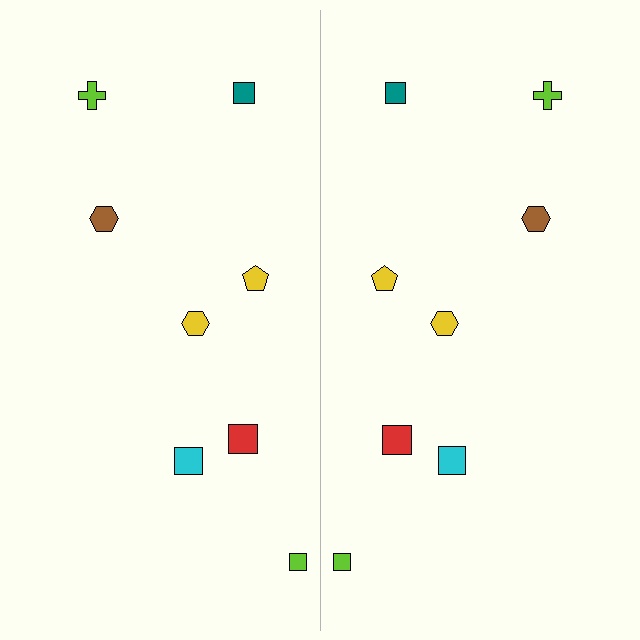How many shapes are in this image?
There are 16 shapes in this image.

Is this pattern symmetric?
Yes, this pattern has bilateral (reflection) symmetry.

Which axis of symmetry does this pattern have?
The pattern has a vertical axis of symmetry running through the center of the image.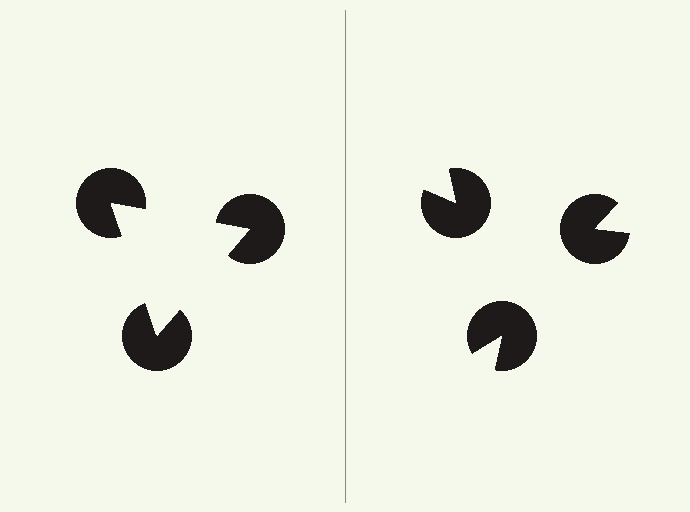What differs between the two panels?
The pac-man discs are positioned identically on both sides; only the wedge orientations differ. On the left they align to a triangle; on the right they are misaligned.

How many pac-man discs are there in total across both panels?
6 — 3 on each side.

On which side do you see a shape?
An illusory triangle appears on the left side. On the right side the wedge cuts are rotated, so no coherent shape forms.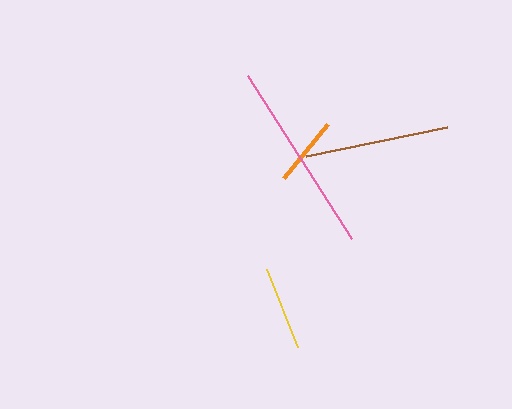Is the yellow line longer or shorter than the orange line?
The yellow line is longer than the orange line.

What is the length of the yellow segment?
The yellow segment is approximately 83 pixels long.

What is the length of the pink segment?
The pink segment is approximately 194 pixels long.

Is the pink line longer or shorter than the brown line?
The pink line is longer than the brown line.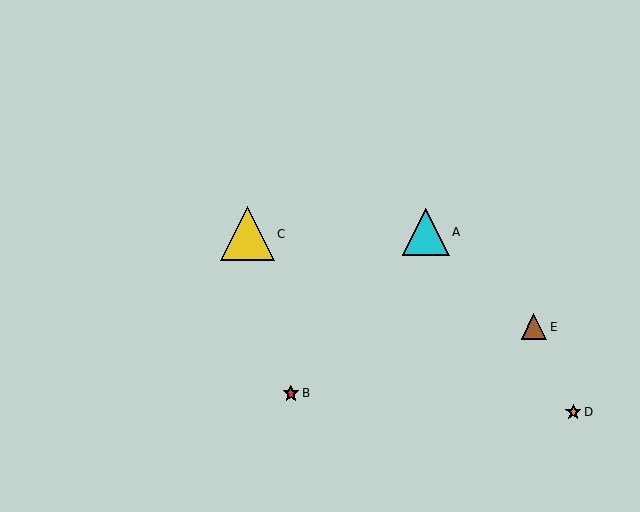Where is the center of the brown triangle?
The center of the brown triangle is at (534, 327).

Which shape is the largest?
The yellow triangle (labeled C) is the largest.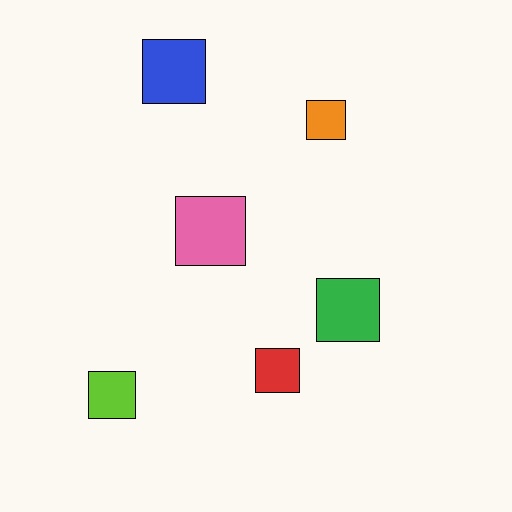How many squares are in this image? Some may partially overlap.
There are 6 squares.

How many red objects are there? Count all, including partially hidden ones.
There is 1 red object.